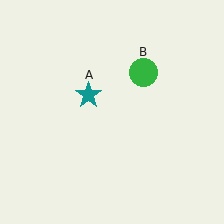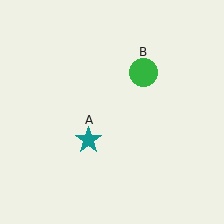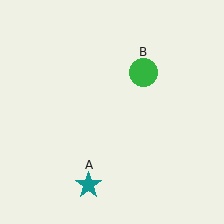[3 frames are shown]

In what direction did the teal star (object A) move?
The teal star (object A) moved down.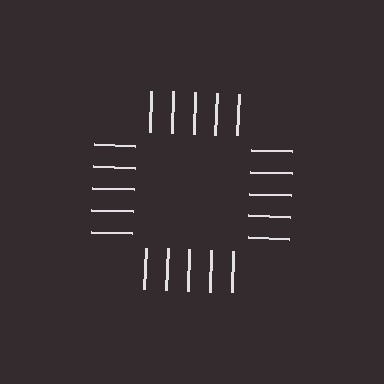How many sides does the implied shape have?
4 sides — the line-ends trace a square.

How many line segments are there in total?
20 — 5 along each of the 4 edges.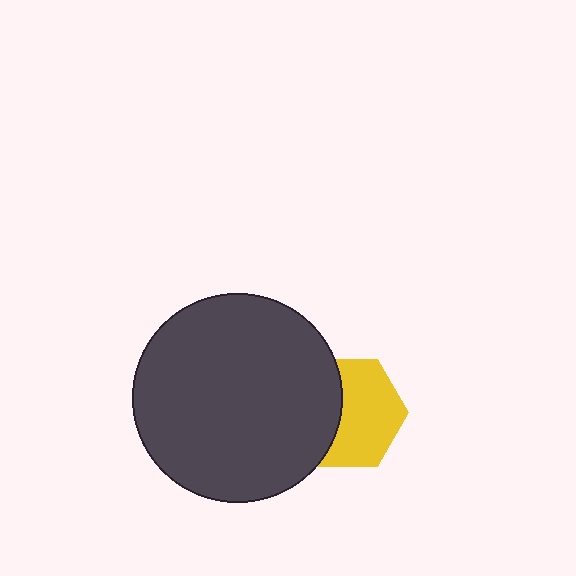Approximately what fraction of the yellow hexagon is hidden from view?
Roughly 40% of the yellow hexagon is hidden behind the dark gray circle.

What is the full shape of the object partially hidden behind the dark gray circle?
The partially hidden object is a yellow hexagon.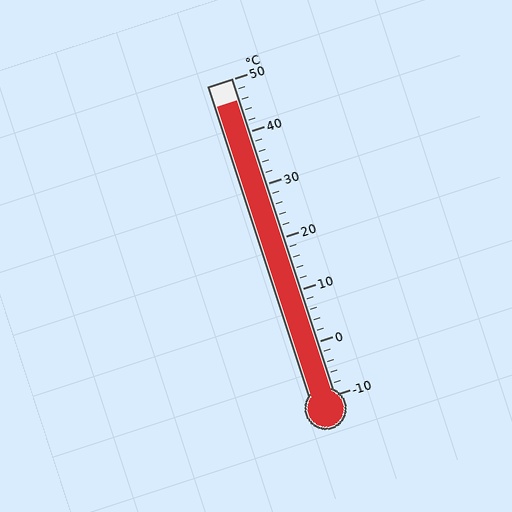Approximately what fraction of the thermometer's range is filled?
The thermometer is filled to approximately 95% of its range.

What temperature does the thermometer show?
The thermometer shows approximately 46°C.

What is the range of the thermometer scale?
The thermometer scale ranges from -10°C to 50°C.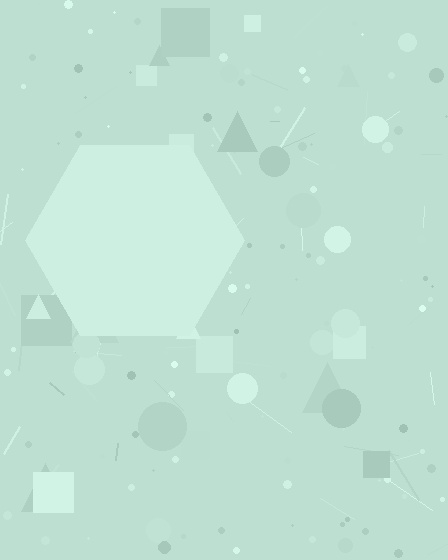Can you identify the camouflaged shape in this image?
The camouflaged shape is a hexagon.